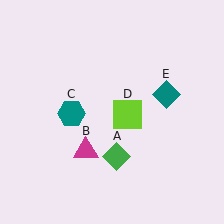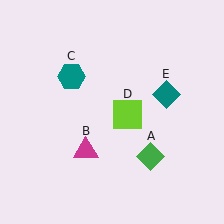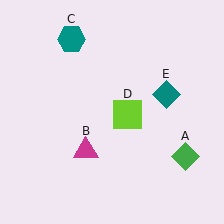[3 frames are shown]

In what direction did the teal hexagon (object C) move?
The teal hexagon (object C) moved up.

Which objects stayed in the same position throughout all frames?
Magenta triangle (object B) and lime square (object D) and teal diamond (object E) remained stationary.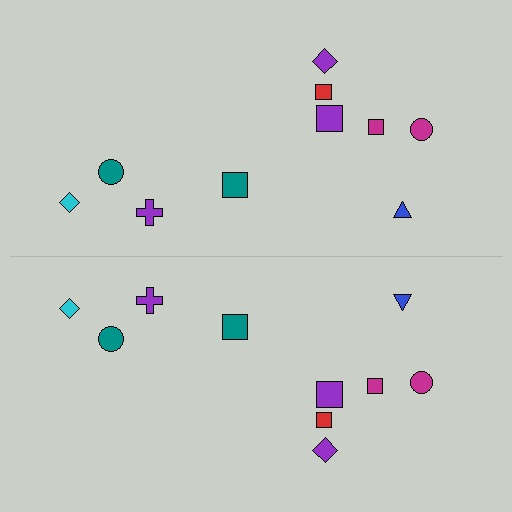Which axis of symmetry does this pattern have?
The pattern has a horizontal axis of symmetry running through the center of the image.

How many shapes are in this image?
There are 20 shapes in this image.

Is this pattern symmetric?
Yes, this pattern has bilateral (reflection) symmetry.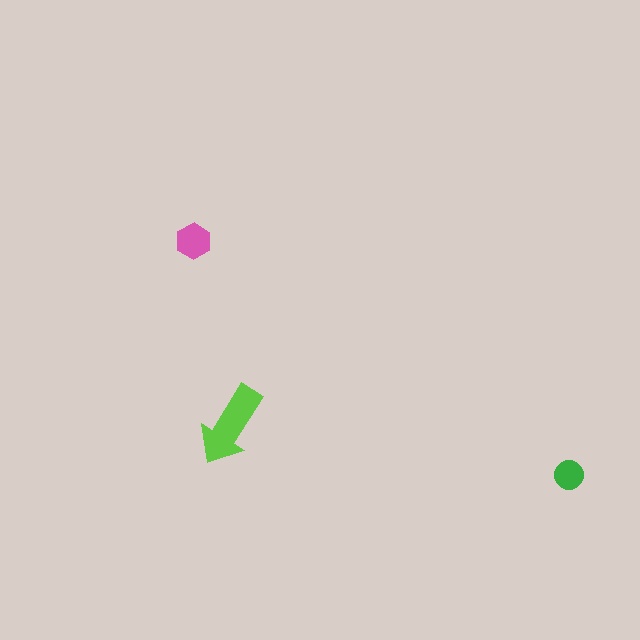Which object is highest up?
The pink hexagon is topmost.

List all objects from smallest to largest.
The green circle, the pink hexagon, the lime arrow.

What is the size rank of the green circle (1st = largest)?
3rd.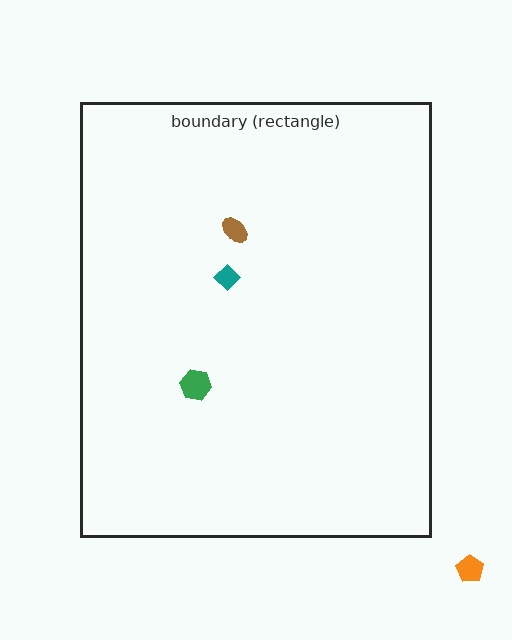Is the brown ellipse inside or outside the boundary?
Inside.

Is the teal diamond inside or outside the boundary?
Inside.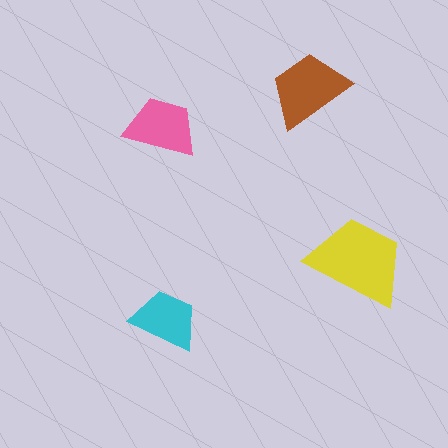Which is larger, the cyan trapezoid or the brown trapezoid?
The brown one.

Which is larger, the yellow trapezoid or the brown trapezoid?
The yellow one.